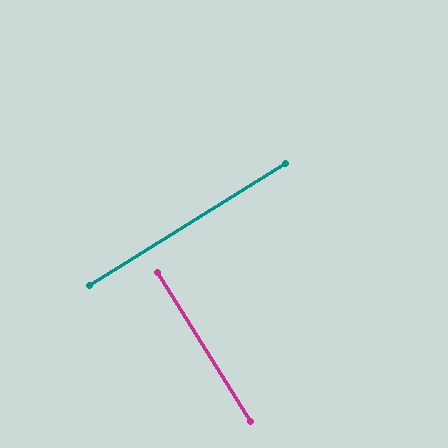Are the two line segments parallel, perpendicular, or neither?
Perpendicular — they meet at approximately 90°.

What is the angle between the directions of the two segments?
Approximately 90 degrees.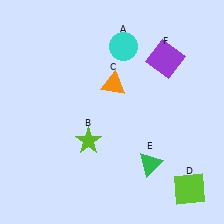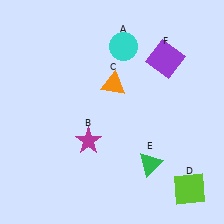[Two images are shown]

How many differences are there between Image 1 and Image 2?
There is 1 difference between the two images.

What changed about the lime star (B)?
In Image 1, B is lime. In Image 2, it changed to magenta.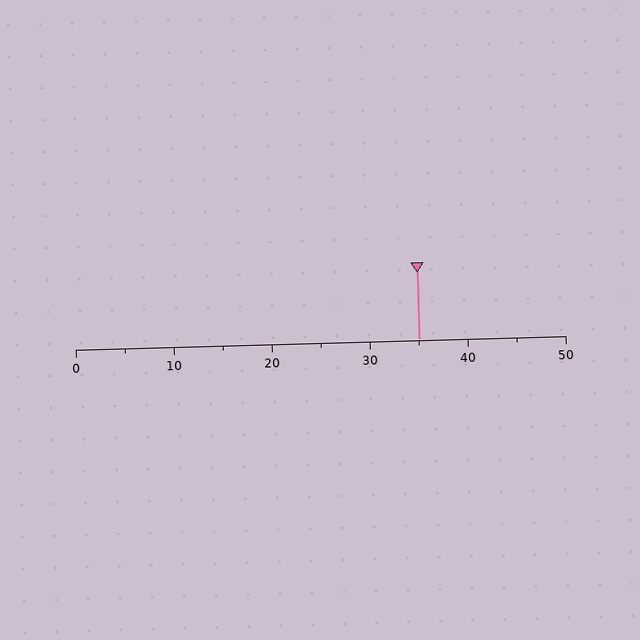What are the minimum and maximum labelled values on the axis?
The axis runs from 0 to 50.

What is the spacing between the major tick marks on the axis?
The major ticks are spaced 10 apart.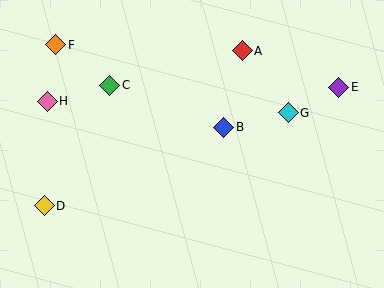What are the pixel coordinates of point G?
Point G is at (288, 113).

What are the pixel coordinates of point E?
Point E is at (339, 87).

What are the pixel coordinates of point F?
Point F is at (56, 45).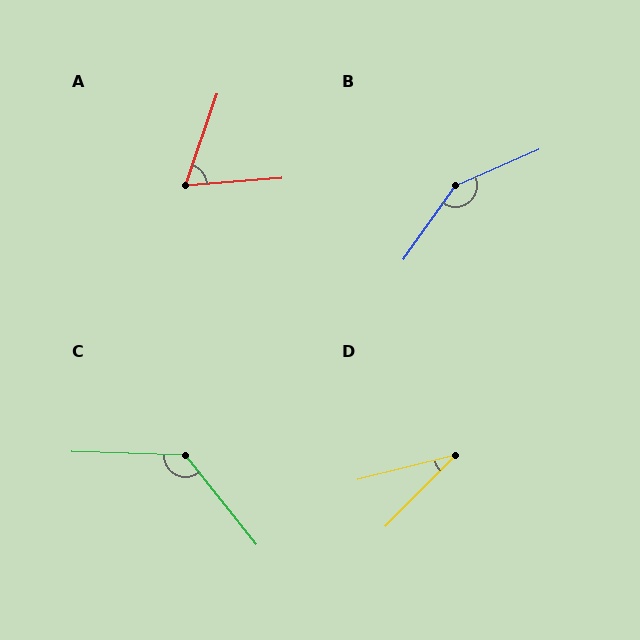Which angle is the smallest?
D, at approximately 31 degrees.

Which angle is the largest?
B, at approximately 149 degrees.